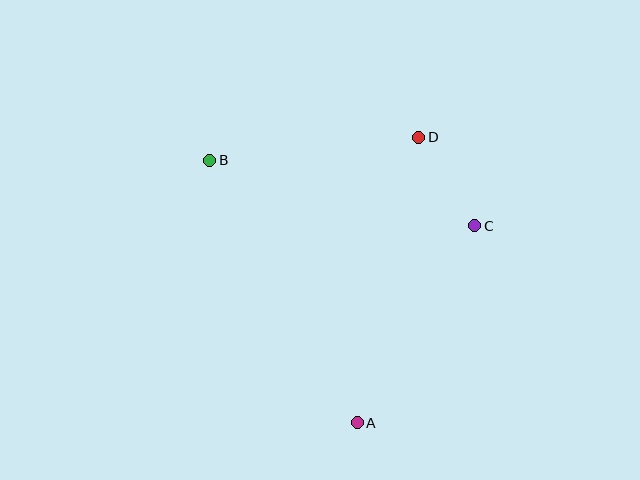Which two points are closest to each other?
Points C and D are closest to each other.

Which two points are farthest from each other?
Points A and B are farthest from each other.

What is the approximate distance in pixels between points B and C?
The distance between B and C is approximately 273 pixels.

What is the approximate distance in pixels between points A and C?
The distance between A and C is approximately 229 pixels.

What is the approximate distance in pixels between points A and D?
The distance between A and D is approximately 292 pixels.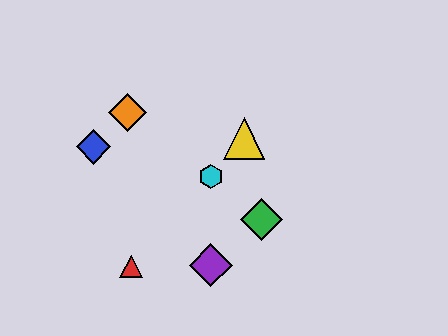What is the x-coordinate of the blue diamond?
The blue diamond is at x≈94.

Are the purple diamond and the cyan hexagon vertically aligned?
Yes, both are at x≈211.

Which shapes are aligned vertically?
The purple diamond, the cyan hexagon are aligned vertically.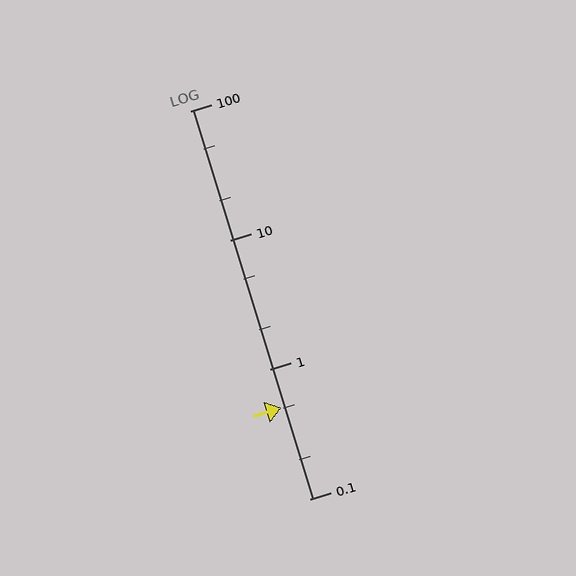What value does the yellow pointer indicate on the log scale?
The pointer indicates approximately 0.51.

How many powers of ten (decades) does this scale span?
The scale spans 3 decades, from 0.1 to 100.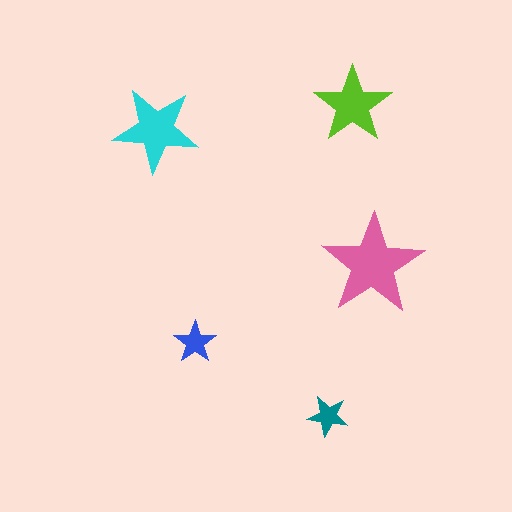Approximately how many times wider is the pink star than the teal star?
About 2.5 times wider.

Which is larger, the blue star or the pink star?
The pink one.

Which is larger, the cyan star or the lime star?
The cyan one.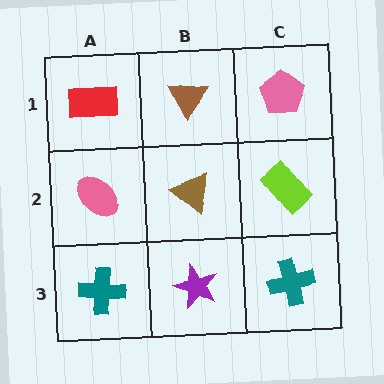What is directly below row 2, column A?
A teal cross.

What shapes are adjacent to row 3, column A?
A pink ellipse (row 2, column A), a purple star (row 3, column B).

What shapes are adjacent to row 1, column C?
A lime rectangle (row 2, column C), a brown triangle (row 1, column B).